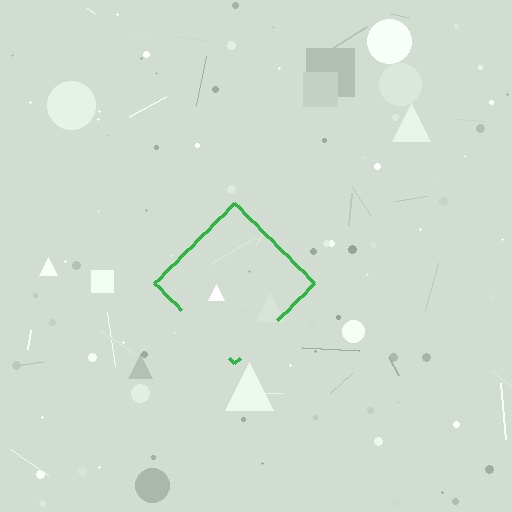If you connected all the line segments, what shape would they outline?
They would outline a diamond.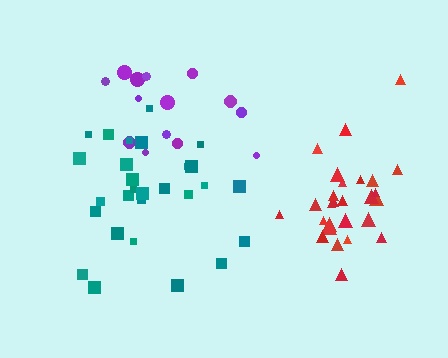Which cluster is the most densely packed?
Red.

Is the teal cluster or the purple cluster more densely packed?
Teal.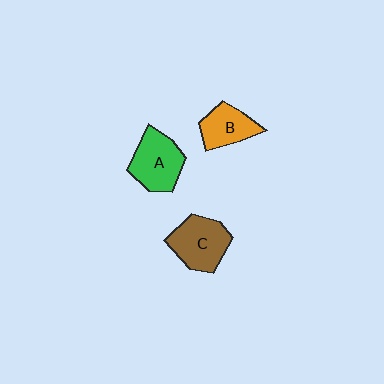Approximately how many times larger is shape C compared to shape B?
Approximately 1.3 times.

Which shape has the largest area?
Shape C (brown).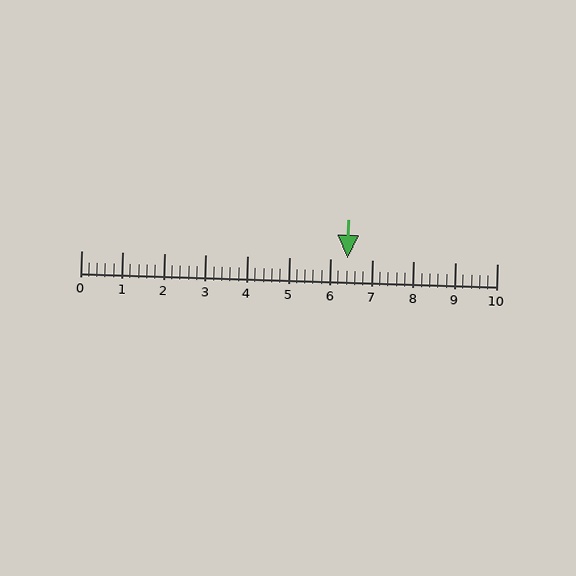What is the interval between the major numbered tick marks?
The major tick marks are spaced 1 units apart.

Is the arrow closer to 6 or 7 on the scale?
The arrow is closer to 6.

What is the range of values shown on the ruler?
The ruler shows values from 0 to 10.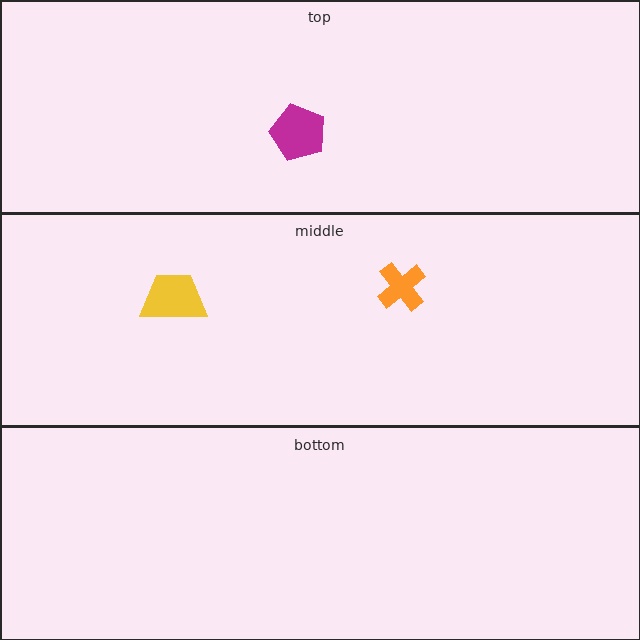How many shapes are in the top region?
1.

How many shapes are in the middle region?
2.